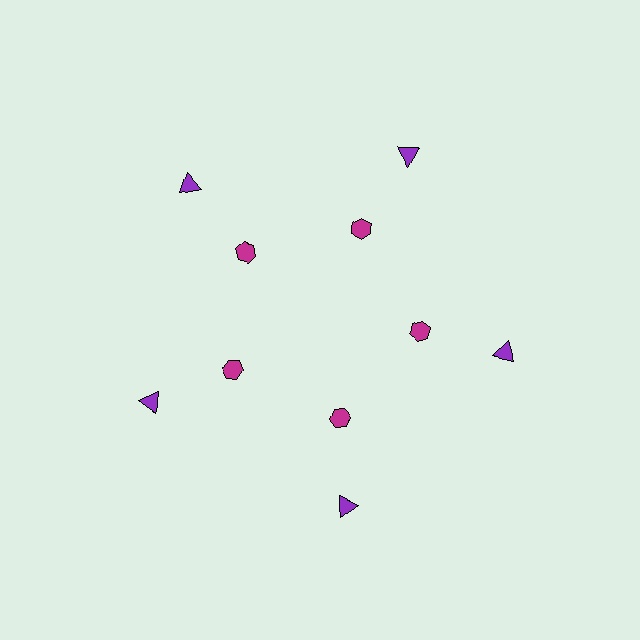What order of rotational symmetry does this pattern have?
This pattern has 5-fold rotational symmetry.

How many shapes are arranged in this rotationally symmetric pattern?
There are 10 shapes, arranged in 5 groups of 2.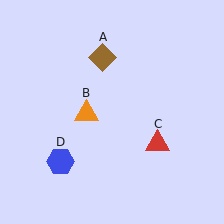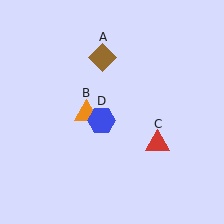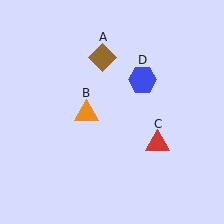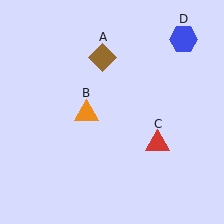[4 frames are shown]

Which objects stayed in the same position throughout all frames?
Brown diamond (object A) and orange triangle (object B) and red triangle (object C) remained stationary.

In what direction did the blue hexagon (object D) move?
The blue hexagon (object D) moved up and to the right.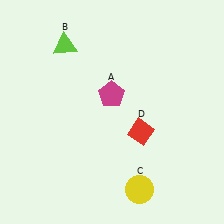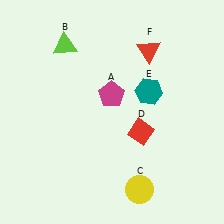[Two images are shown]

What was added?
A teal hexagon (E), a red triangle (F) were added in Image 2.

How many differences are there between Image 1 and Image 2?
There are 2 differences between the two images.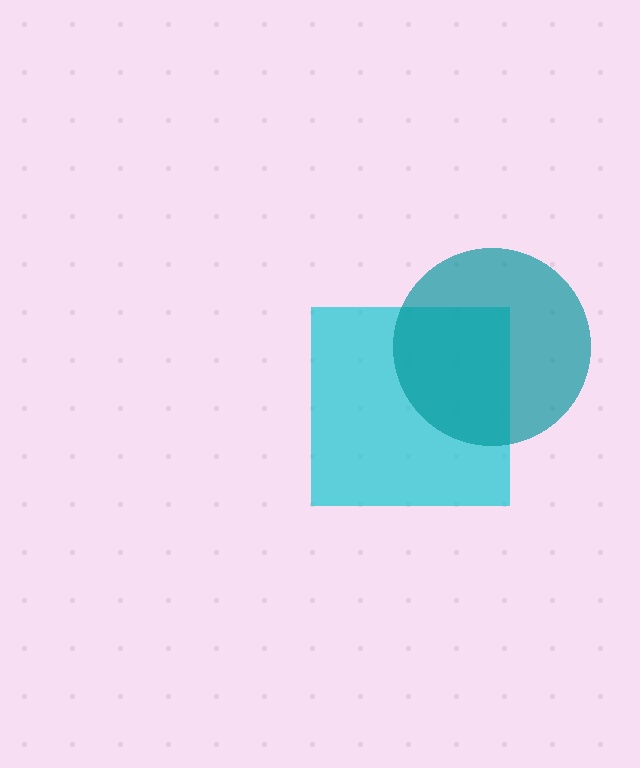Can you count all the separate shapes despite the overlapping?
Yes, there are 2 separate shapes.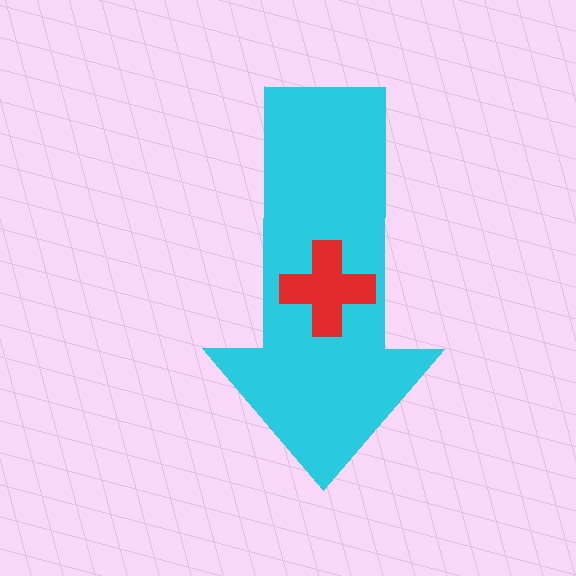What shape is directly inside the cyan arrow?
The red cross.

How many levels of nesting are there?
2.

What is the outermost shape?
The cyan arrow.